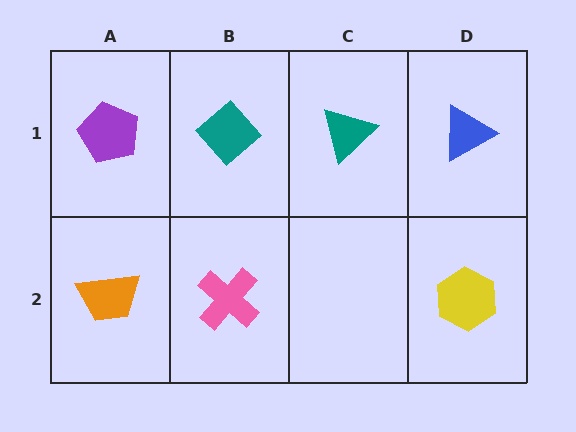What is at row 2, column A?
An orange trapezoid.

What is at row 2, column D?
A yellow hexagon.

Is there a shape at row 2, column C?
No, that cell is empty.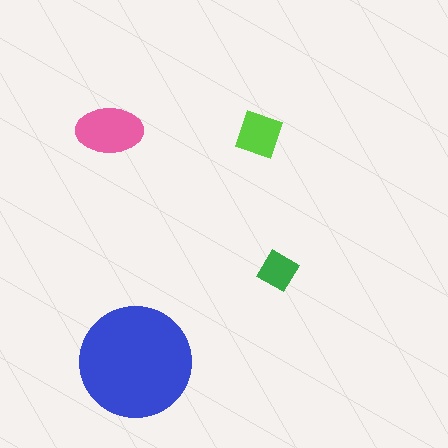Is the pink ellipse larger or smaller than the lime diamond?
Larger.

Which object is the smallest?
The green diamond.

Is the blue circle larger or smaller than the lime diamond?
Larger.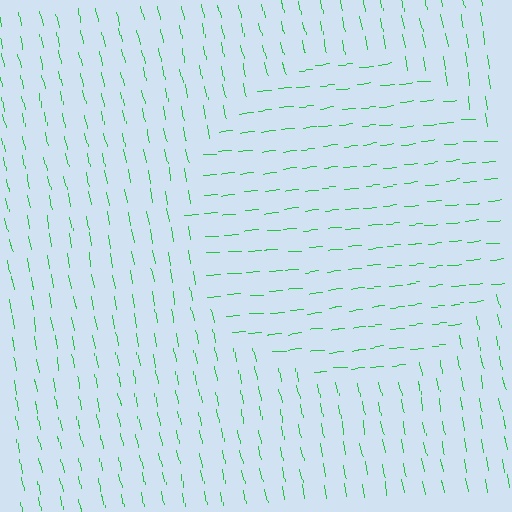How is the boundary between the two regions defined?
The boundary is defined purely by a change in line orientation (approximately 83 degrees difference). All lines are the same color and thickness.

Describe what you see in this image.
The image is filled with small green line segments. A circle region in the image has lines oriented differently from the surrounding lines, creating a visible texture boundary.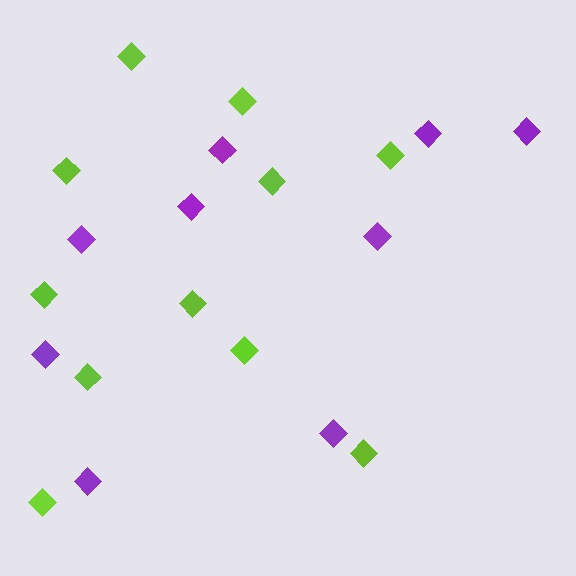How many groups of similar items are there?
There are 2 groups: one group of purple diamonds (9) and one group of lime diamonds (11).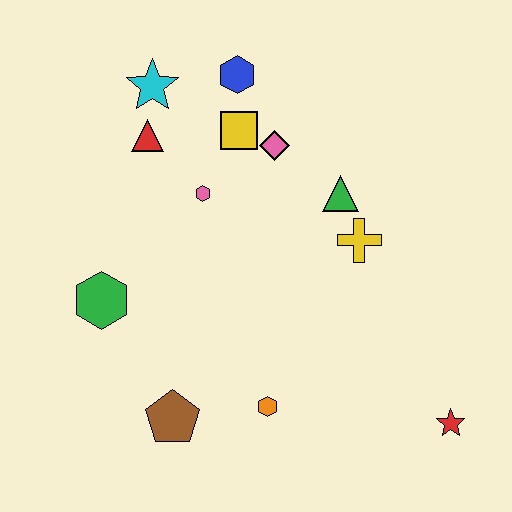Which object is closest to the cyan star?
The red triangle is closest to the cyan star.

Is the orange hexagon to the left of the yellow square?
No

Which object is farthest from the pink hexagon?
The red star is farthest from the pink hexagon.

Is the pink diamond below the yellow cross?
No